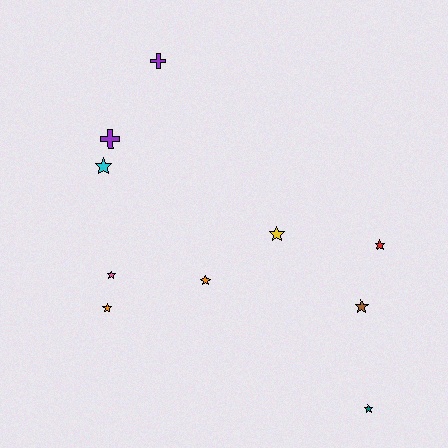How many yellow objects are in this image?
There is 1 yellow object.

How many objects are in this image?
There are 10 objects.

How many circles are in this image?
There are no circles.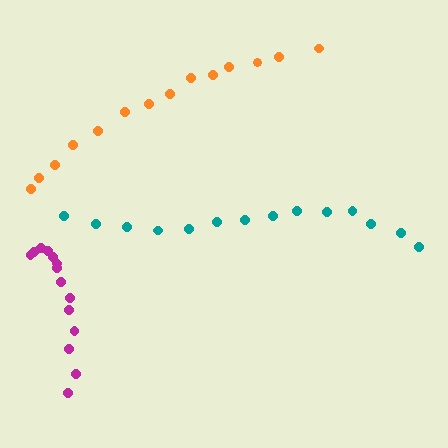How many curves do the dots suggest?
There are 3 distinct paths.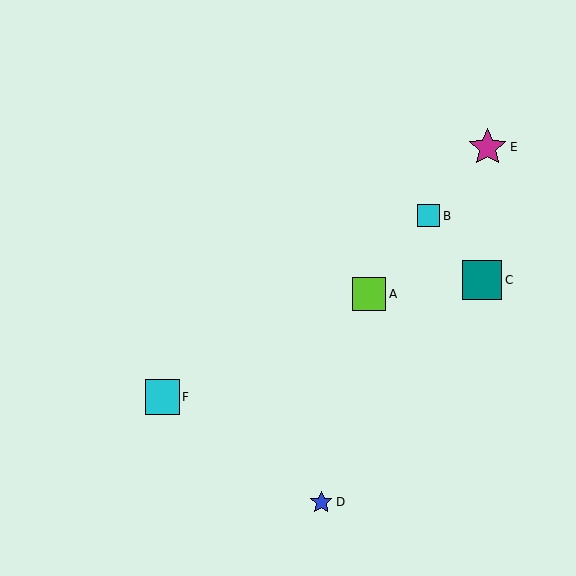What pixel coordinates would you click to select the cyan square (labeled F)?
Click at (162, 397) to select the cyan square F.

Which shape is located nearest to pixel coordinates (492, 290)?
The teal square (labeled C) at (482, 280) is nearest to that location.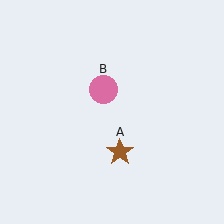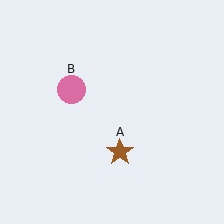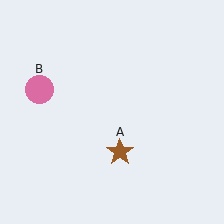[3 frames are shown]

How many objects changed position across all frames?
1 object changed position: pink circle (object B).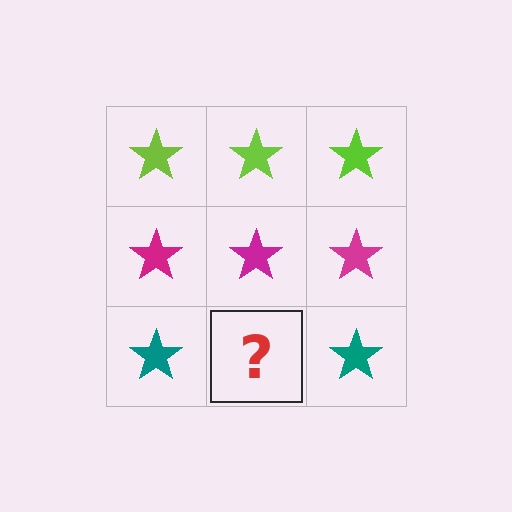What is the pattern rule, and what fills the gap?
The rule is that each row has a consistent color. The gap should be filled with a teal star.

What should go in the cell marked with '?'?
The missing cell should contain a teal star.